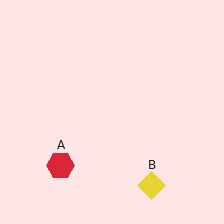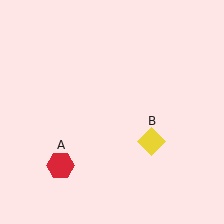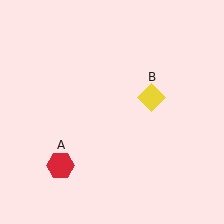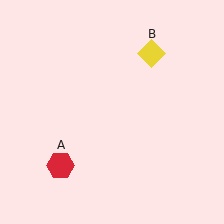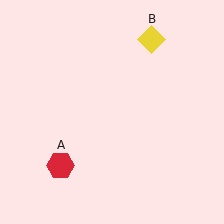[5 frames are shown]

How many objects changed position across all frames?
1 object changed position: yellow diamond (object B).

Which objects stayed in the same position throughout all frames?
Red hexagon (object A) remained stationary.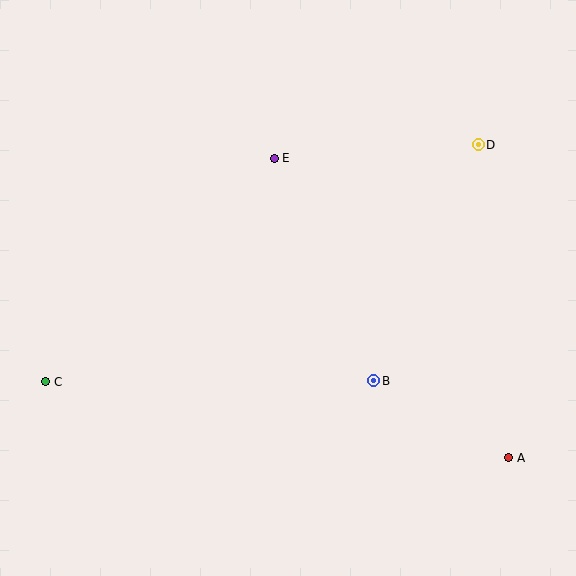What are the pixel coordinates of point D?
Point D is at (478, 145).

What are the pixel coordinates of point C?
Point C is at (46, 382).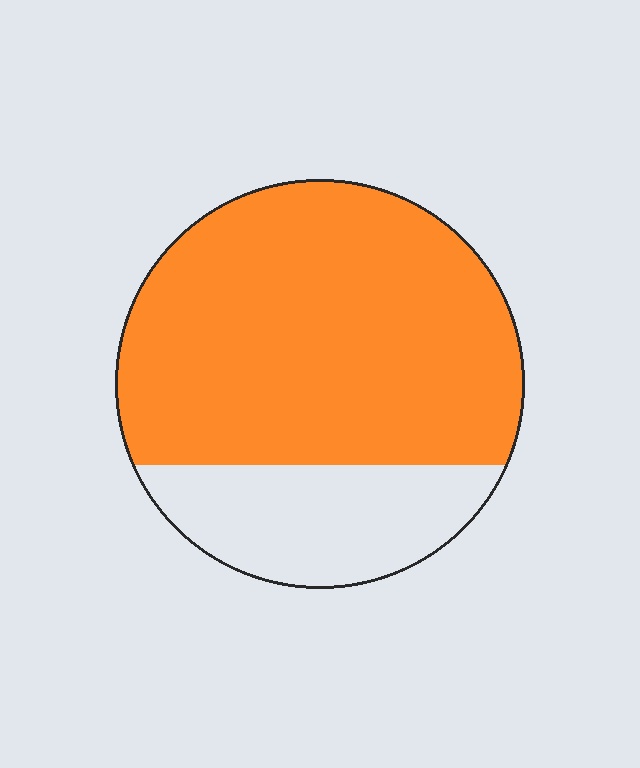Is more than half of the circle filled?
Yes.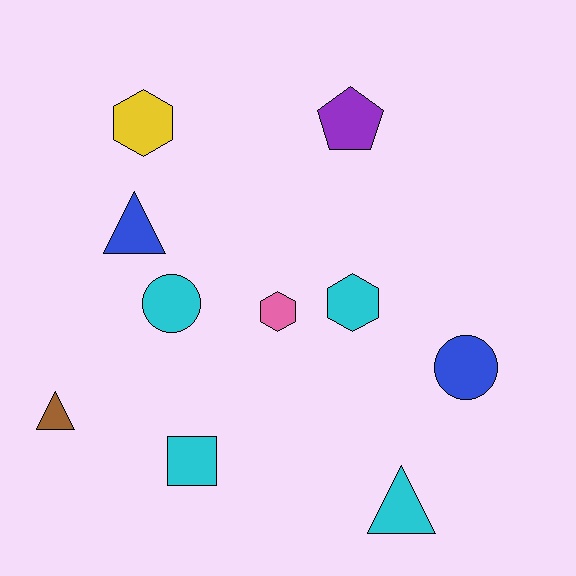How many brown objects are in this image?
There is 1 brown object.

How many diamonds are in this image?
There are no diamonds.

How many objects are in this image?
There are 10 objects.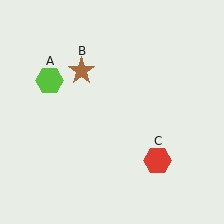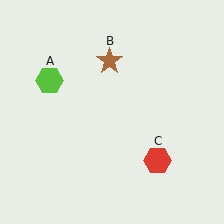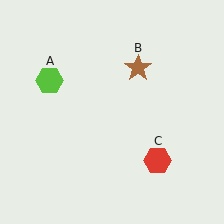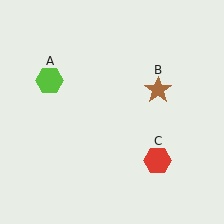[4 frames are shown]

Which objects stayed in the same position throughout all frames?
Lime hexagon (object A) and red hexagon (object C) remained stationary.